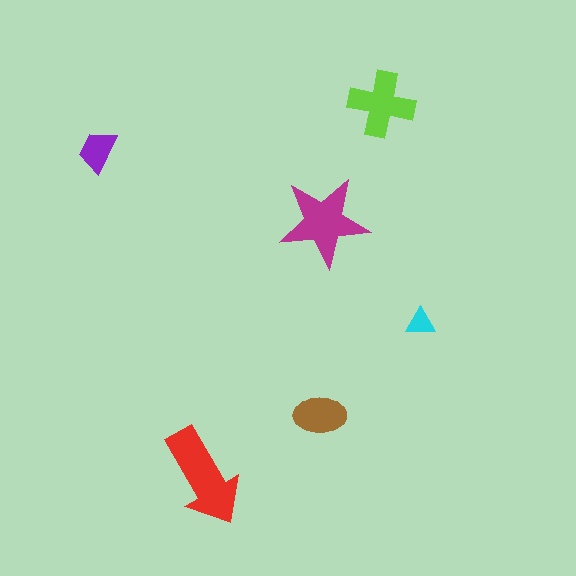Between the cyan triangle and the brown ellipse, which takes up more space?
The brown ellipse.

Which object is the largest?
The red arrow.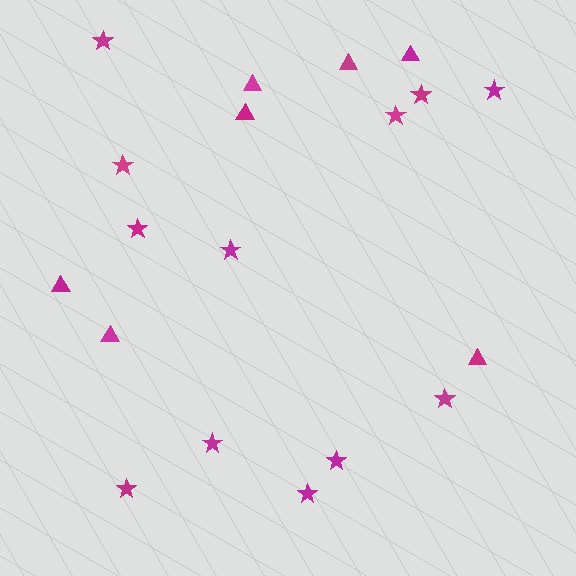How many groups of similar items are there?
There are 2 groups: one group of stars (12) and one group of triangles (7).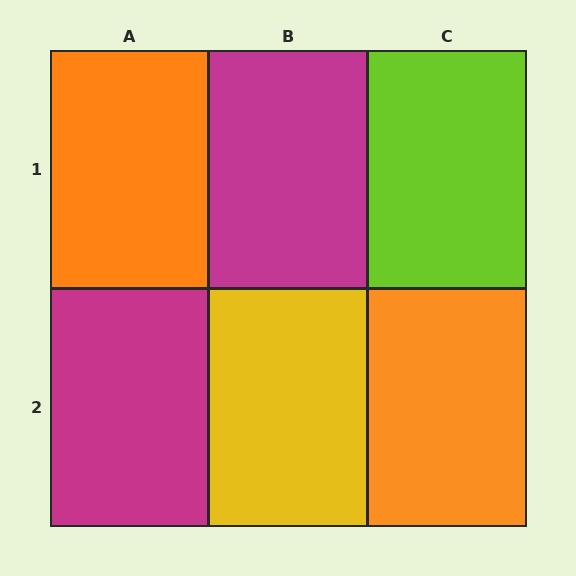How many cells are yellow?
1 cell is yellow.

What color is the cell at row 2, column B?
Yellow.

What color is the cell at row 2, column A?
Magenta.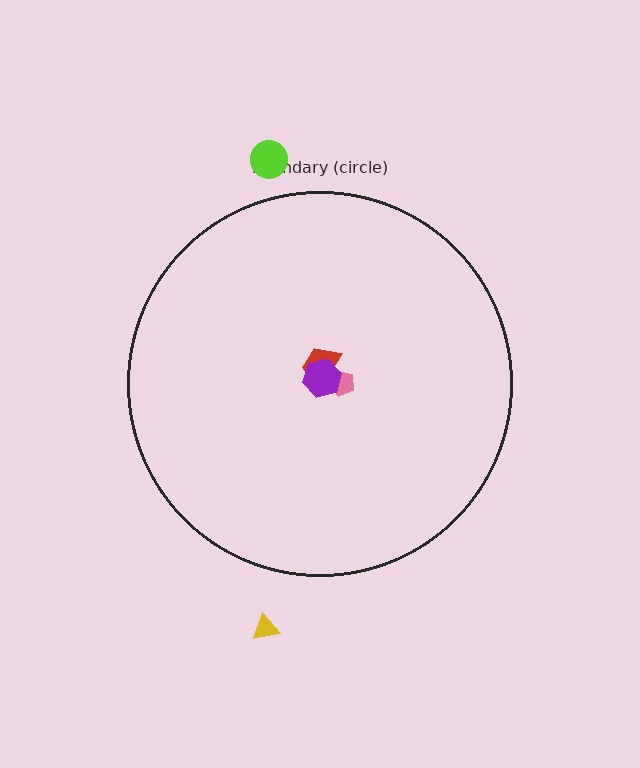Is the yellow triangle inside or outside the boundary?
Outside.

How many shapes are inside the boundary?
3 inside, 2 outside.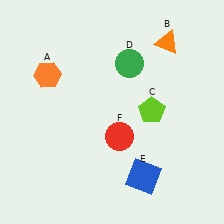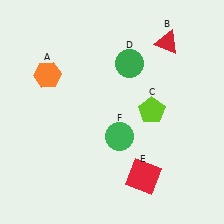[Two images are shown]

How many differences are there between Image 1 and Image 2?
There are 3 differences between the two images.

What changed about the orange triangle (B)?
In Image 1, B is orange. In Image 2, it changed to red.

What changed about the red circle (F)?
In Image 1, F is red. In Image 2, it changed to green.